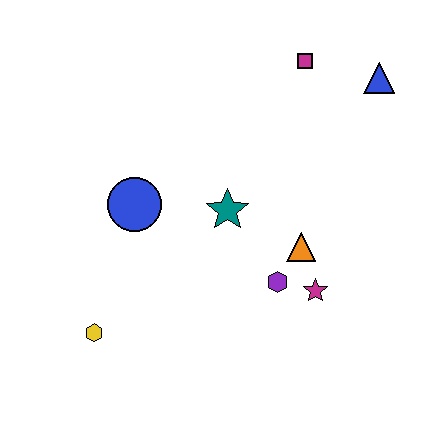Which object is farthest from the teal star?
The blue triangle is farthest from the teal star.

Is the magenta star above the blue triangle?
No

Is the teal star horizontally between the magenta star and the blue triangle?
No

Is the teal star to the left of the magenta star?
Yes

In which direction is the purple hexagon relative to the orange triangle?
The purple hexagon is below the orange triangle.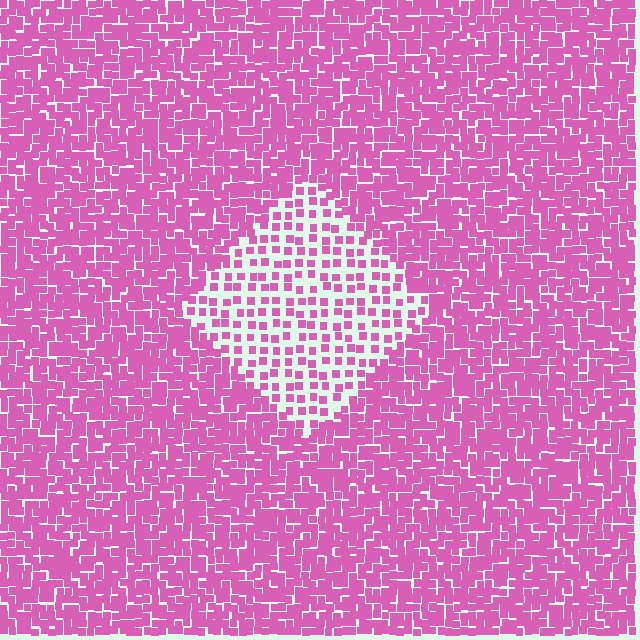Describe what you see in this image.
The image contains small pink elements arranged at two different densities. A diamond-shaped region is visible where the elements are less densely packed than the surrounding area.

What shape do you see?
I see a diamond.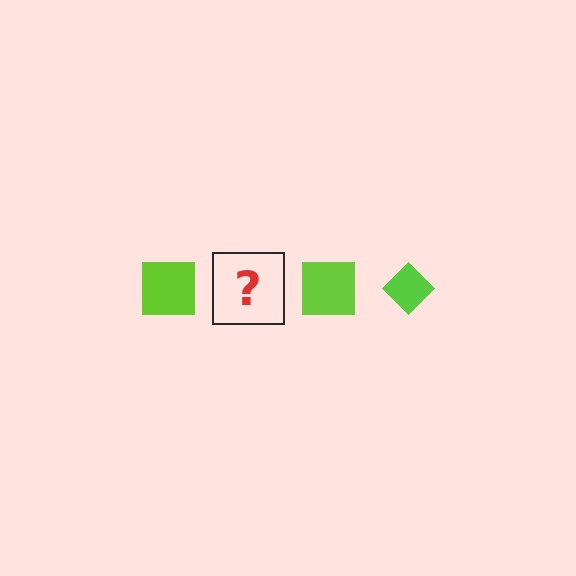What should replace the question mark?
The question mark should be replaced with a lime diamond.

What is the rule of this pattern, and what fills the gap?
The rule is that the pattern cycles through square, diamond shapes in lime. The gap should be filled with a lime diamond.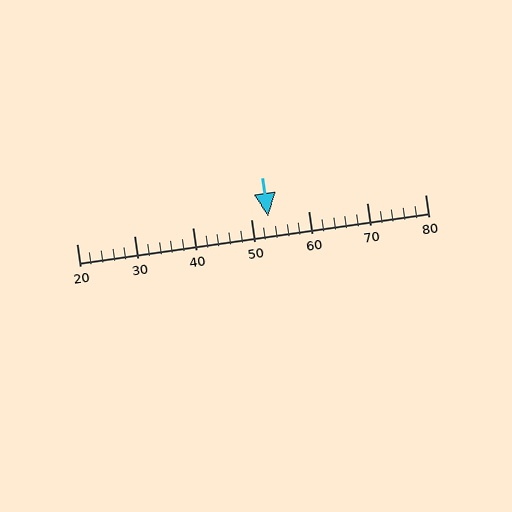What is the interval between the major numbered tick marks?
The major tick marks are spaced 10 units apart.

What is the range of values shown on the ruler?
The ruler shows values from 20 to 80.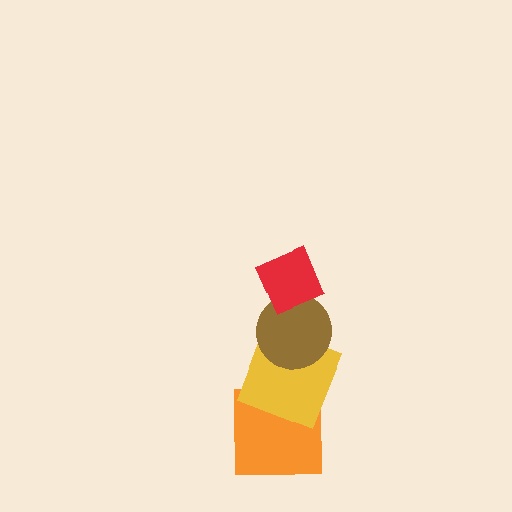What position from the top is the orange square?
The orange square is 4th from the top.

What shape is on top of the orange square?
The yellow square is on top of the orange square.